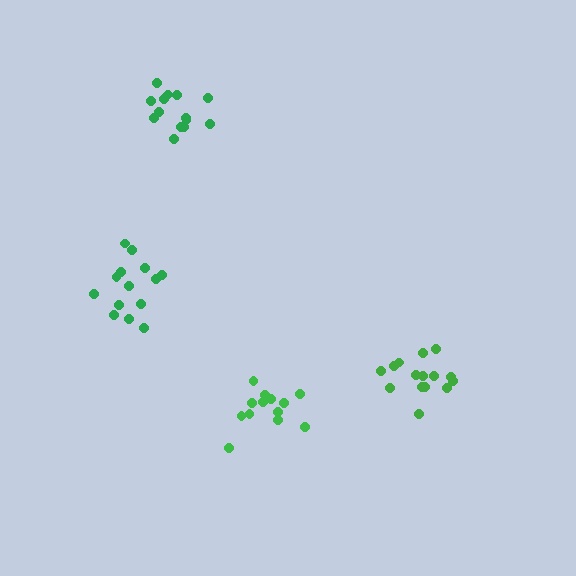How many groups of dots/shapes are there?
There are 4 groups.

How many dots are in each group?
Group 1: 15 dots, Group 2: 13 dots, Group 3: 14 dots, Group 4: 14 dots (56 total).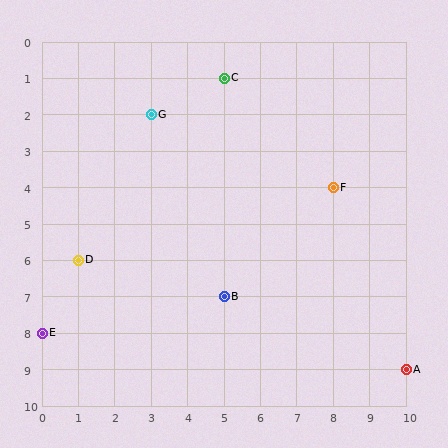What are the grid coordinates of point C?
Point C is at grid coordinates (5, 1).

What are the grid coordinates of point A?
Point A is at grid coordinates (10, 9).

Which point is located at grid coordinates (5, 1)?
Point C is at (5, 1).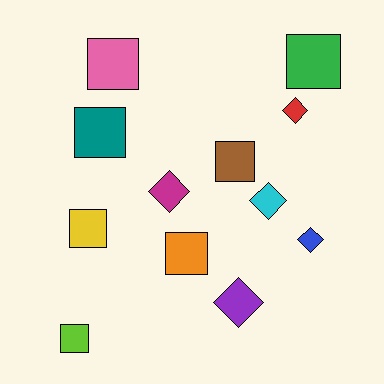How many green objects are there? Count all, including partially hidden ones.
There is 1 green object.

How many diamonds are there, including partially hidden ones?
There are 5 diamonds.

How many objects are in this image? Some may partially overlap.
There are 12 objects.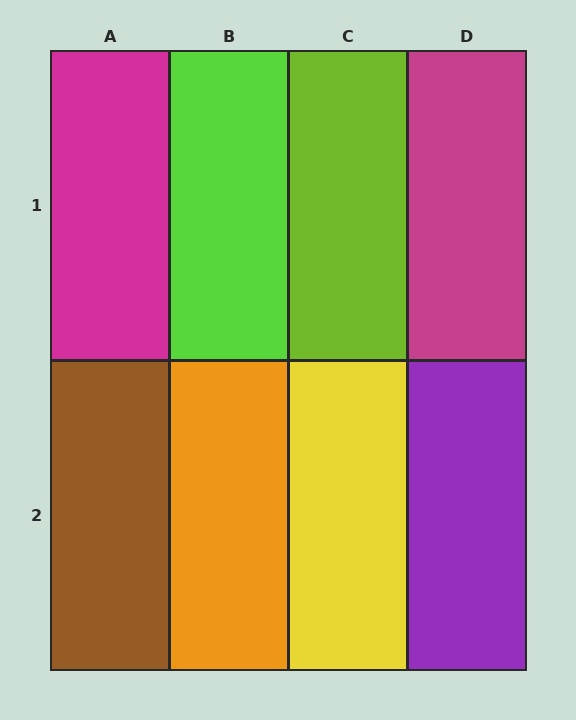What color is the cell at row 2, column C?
Yellow.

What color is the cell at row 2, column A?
Brown.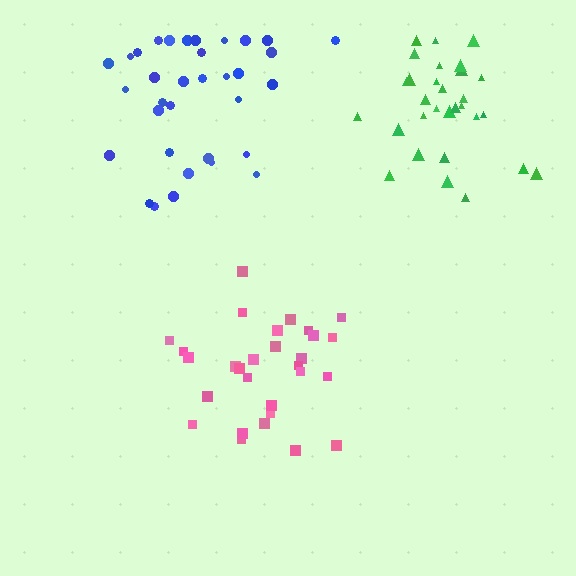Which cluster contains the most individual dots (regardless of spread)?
Blue (34).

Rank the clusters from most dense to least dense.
green, pink, blue.